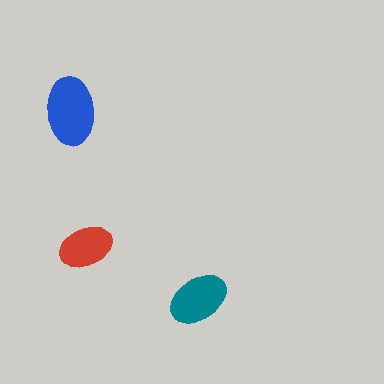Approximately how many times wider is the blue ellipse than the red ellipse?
About 1.5 times wider.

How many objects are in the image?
There are 3 objects in the image.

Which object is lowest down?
The teal ellipse is bottommost.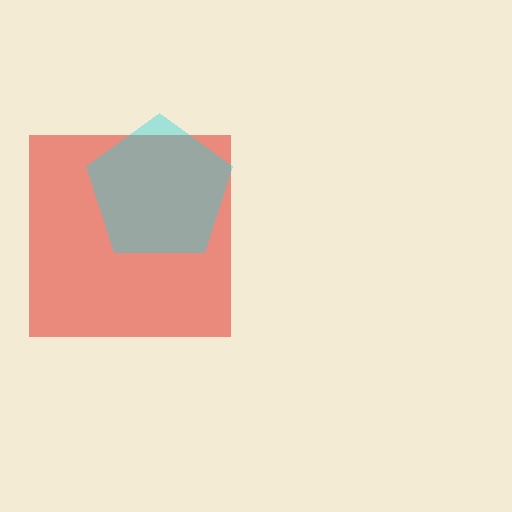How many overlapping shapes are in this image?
There are 2 overlapping shapes in the image.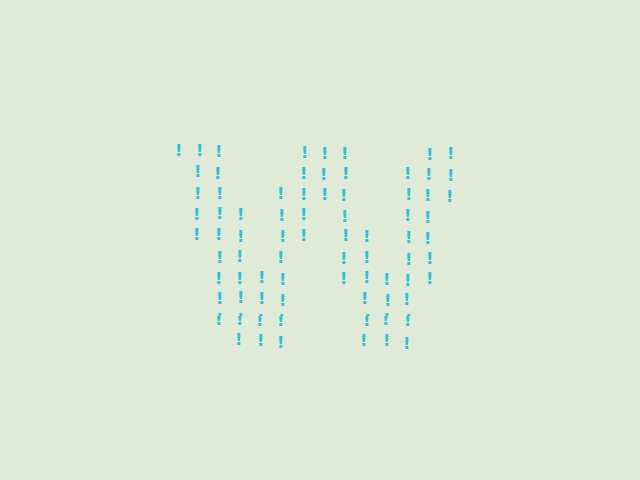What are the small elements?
The small elements are exclamation marks.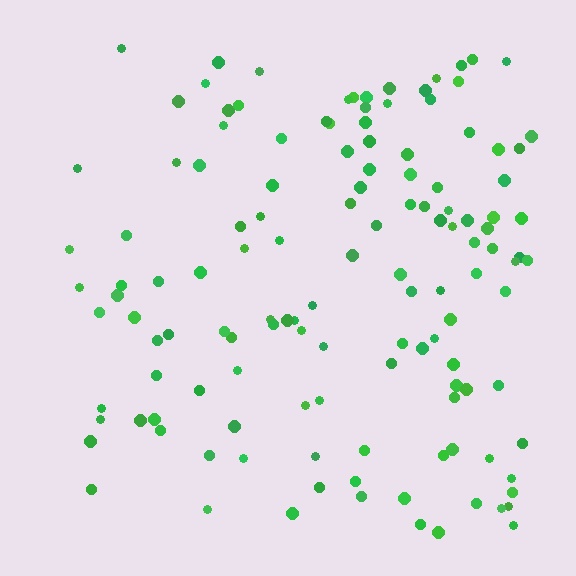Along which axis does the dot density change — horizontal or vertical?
Horizontal.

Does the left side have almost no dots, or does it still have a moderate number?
Still a moderate number, just noticeably fewer than the right.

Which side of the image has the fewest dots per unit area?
The left.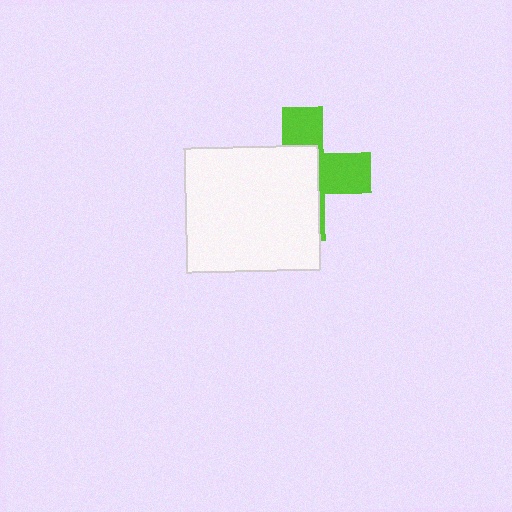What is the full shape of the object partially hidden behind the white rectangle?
The partially hidden object is a lime cross.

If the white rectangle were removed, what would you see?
You would see the complete lime cross.